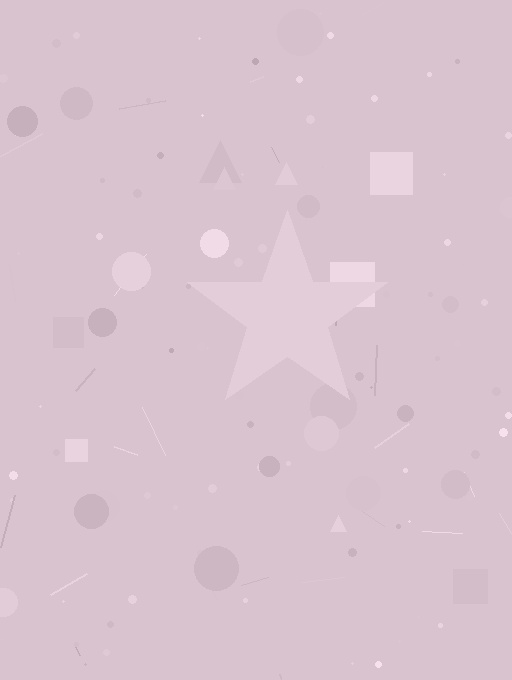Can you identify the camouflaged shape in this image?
The camouflaged shape is a star.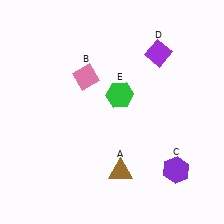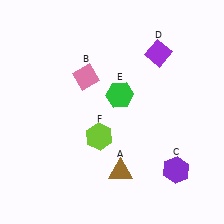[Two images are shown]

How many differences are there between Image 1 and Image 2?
There is 1 difference between the two images.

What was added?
A lime hexagon (F) was added in Image 2.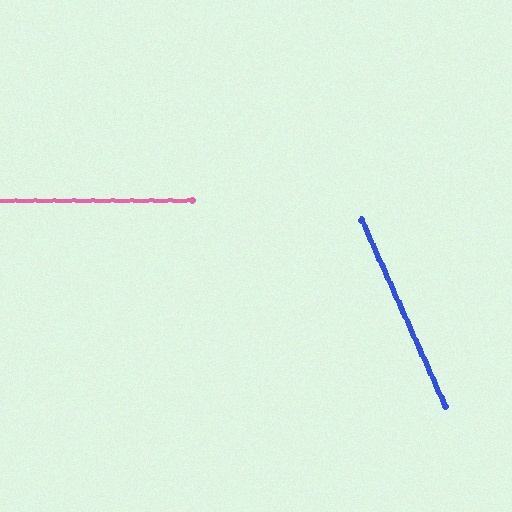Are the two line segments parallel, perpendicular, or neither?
Neither parallel nor perpendicular — they differ by about 66°.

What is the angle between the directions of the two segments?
Approximately 66 degrees.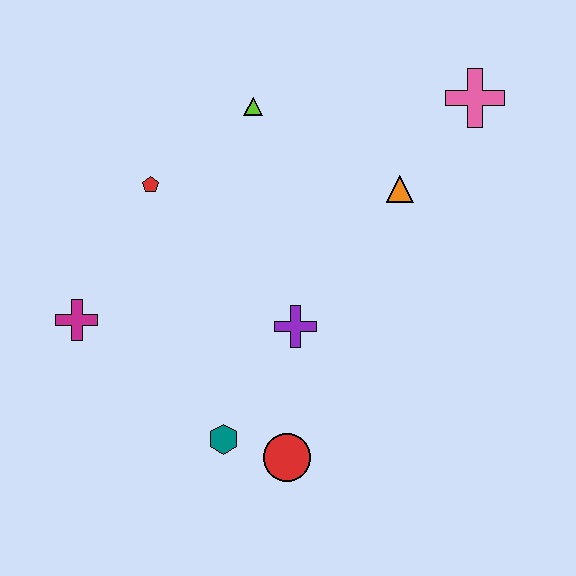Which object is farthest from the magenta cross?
The pink cross is farthest from the magenta cross.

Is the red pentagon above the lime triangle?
No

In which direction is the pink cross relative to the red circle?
The pink cross is above the red circle.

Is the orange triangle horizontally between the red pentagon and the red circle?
No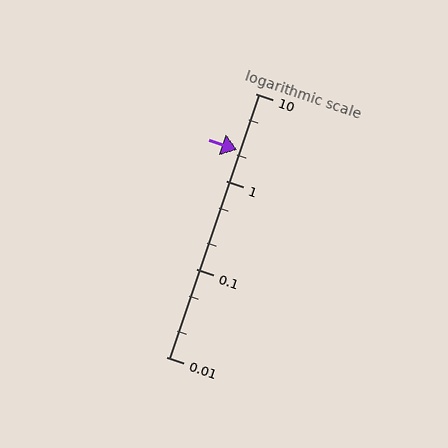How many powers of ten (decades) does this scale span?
The scale spans 3 decades, from 0.01 to 10.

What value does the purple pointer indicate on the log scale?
The pointer indicates approximately 2.3.